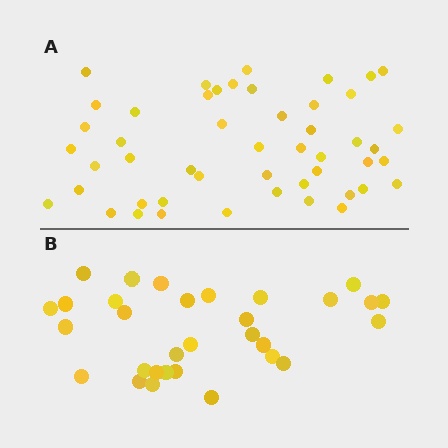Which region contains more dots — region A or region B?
Region A (the top region) has more dots.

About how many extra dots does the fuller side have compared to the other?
Region A has approximately 20 more dots than region B.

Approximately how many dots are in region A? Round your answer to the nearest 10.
About 50 dots. (The exact count is 49, which rounds to 50.)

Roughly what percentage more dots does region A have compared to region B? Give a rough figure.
About 60% more.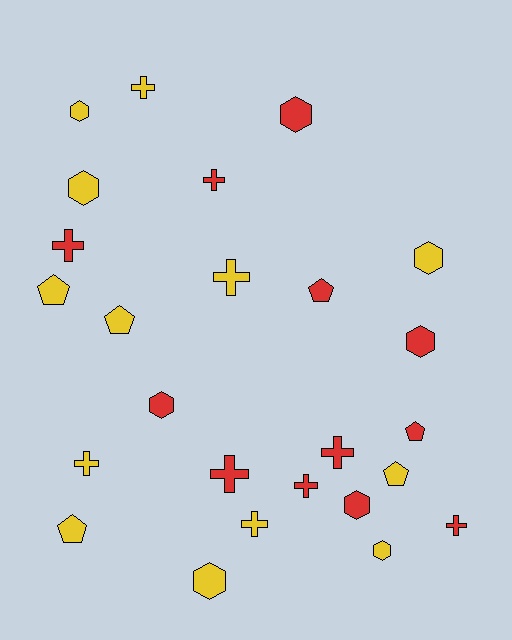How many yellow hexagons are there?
There are 5 yellow hexagons.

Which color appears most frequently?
Yellow, with 13 objects.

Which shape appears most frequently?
Cross, with 10 objects.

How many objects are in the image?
There are 25 objects.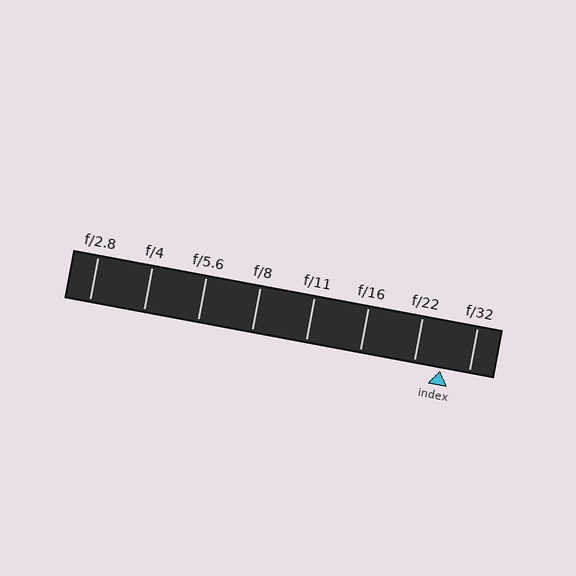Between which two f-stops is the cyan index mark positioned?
The index mark is between f/22 and f/32.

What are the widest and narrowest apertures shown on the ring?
The widest aperture shown is f/2.8 and the narrowest is f/32.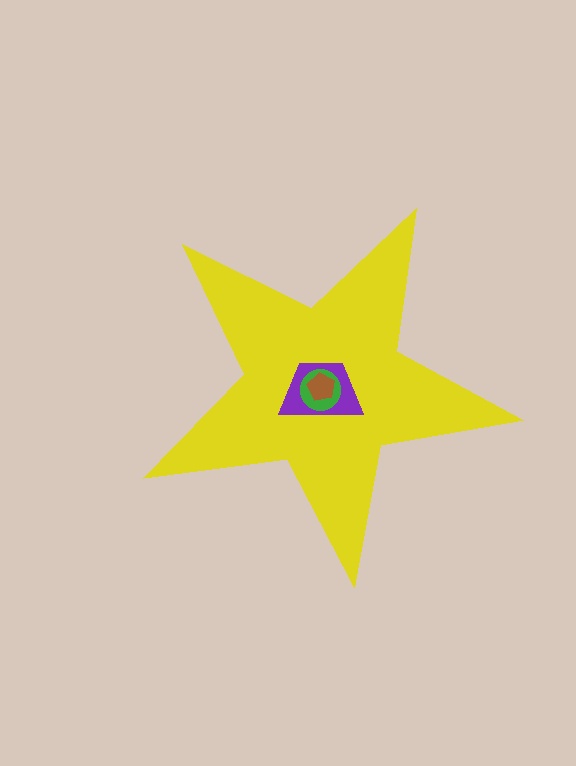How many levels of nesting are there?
4.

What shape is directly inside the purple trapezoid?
The green circle.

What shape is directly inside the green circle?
The brown pentagon.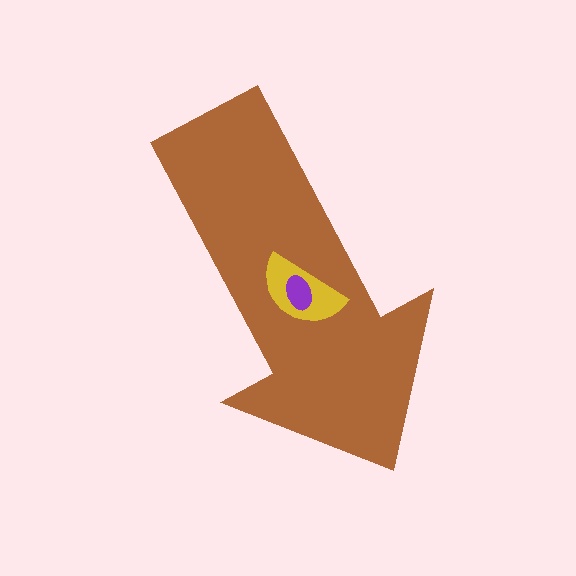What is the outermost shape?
The brown arrow.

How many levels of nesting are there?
3.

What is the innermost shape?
The purple ellipse.